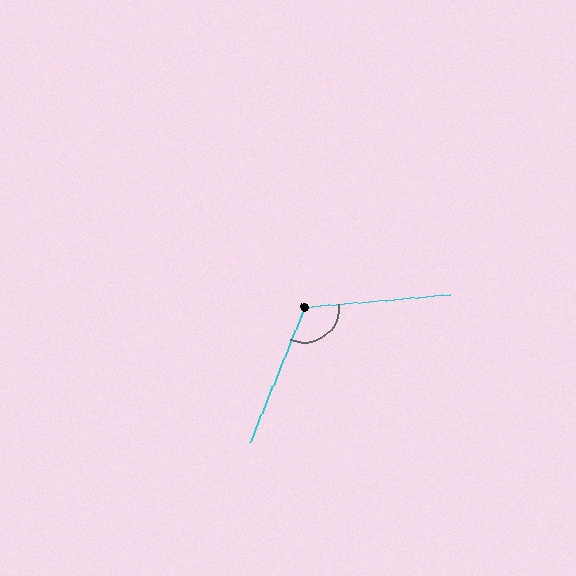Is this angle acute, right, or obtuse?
It is obtuse.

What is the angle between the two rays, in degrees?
Approximately 117 degrees.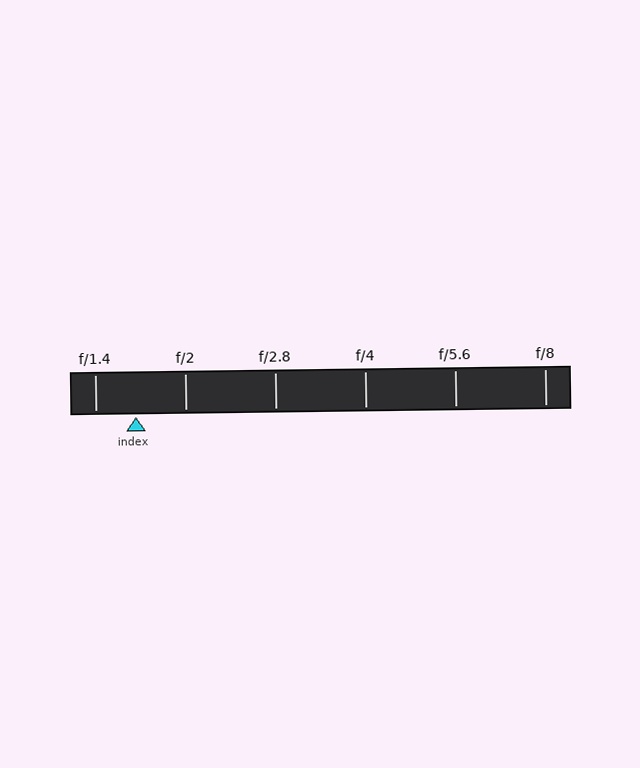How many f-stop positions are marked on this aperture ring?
There are 6 f-stop positions marked.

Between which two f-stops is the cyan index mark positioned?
The index mark is between f/1.4 and f/2.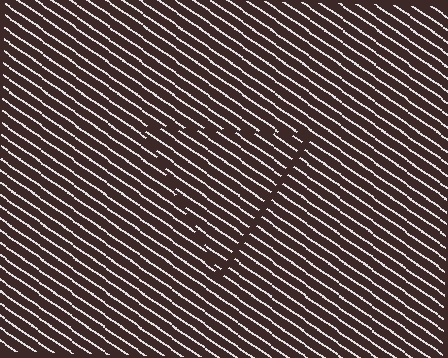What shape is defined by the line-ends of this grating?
An illusory triangle. The interior of the shape contains the same grating, shifted by half a period — the contour is defined by the phase discontinuity where line-ends from the inner and outer gratings abut.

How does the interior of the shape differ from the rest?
The interior of the shape contains the same grating, shifted by half a period — the contour is defined by the phase discontinuity where line-ends from the inner and outer gratings abut.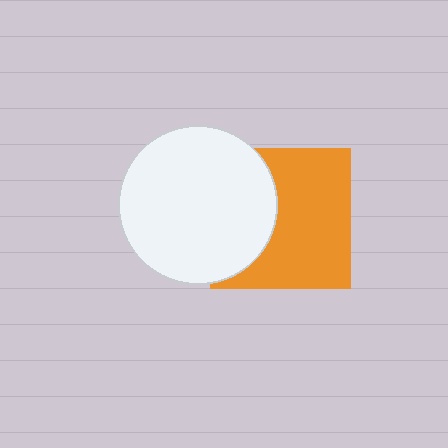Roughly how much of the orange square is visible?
About half of it is visible (roughly 62%).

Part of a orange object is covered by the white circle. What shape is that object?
It is a square.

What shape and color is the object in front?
The object in front is a white circle.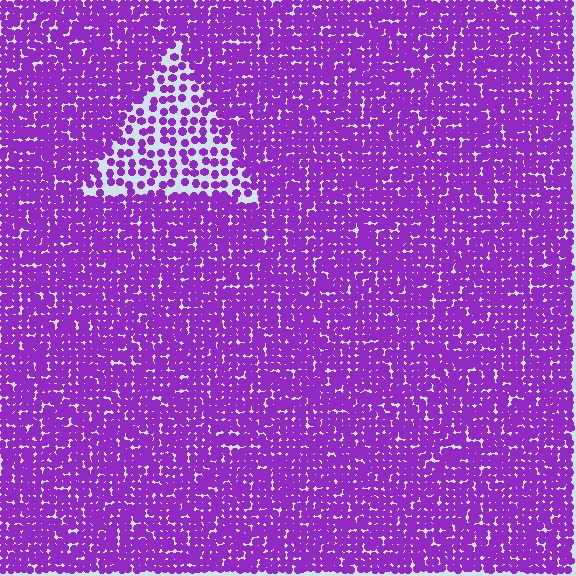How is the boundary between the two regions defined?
The boundary is defined by a change in element density (approximately 2.3x ratio). All elements are the same color, size, and shape.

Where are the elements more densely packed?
The elements are more densely packed outside the triangle boundary.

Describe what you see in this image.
The image contains small purple elements arranged at two different densities. A triangle-shaped region is visible where the elements are less densely packed than the surrounding area.